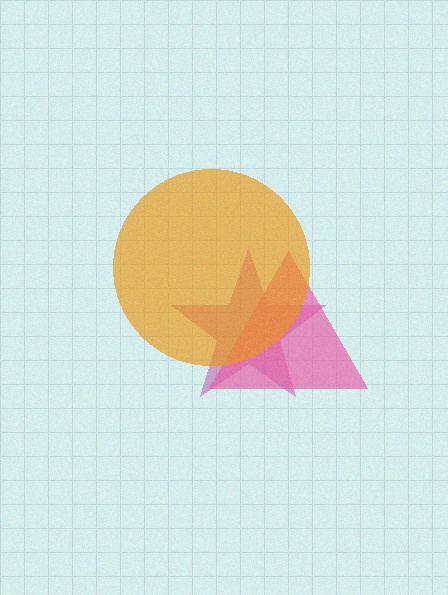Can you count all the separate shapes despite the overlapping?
Yes, there are 3 separate shapes.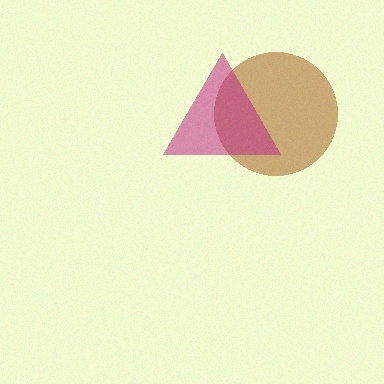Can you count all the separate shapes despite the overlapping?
Yes, there are 2 separate shapes.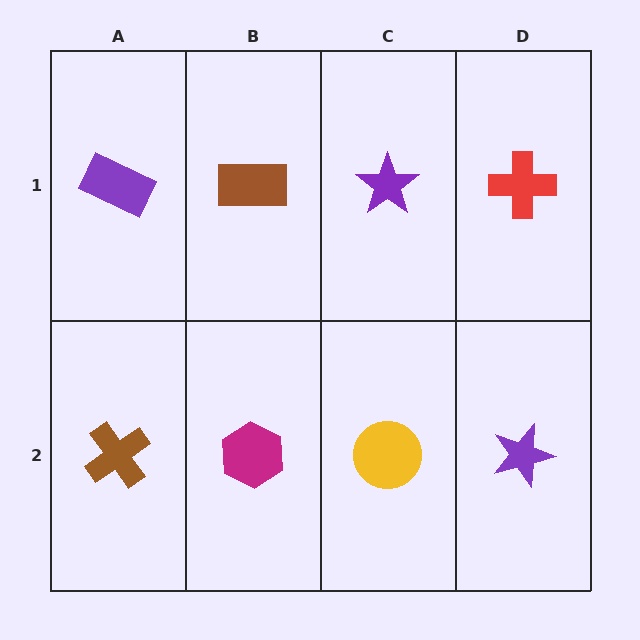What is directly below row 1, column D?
A purple star.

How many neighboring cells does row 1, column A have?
2.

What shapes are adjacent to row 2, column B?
A brown rectangle (row 1, column B), a brown cross (row 2, column A), a yellow circle (row 2, column C).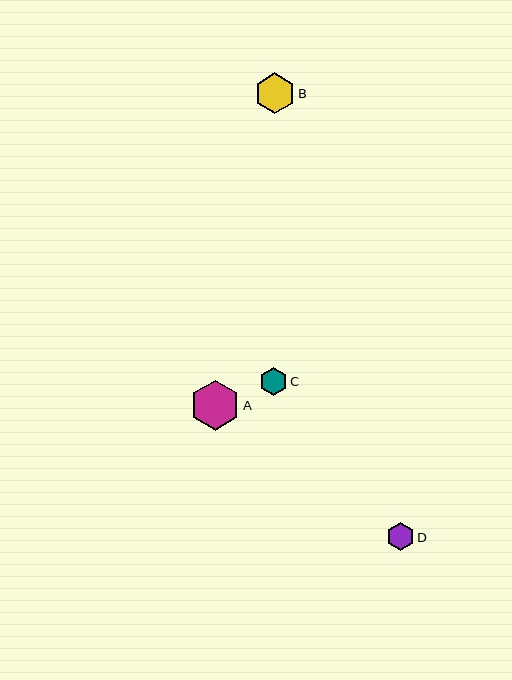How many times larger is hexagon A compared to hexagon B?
Hexagon A is approximately 1.2 times the size of hexagon B.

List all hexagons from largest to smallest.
From largest to smallest: A, B, D, C.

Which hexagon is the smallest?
Hexagon C is the smallest with a size of approximately 27 pixels.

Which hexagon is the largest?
Hexagon A is the largest with a size of approximately 50 pixels.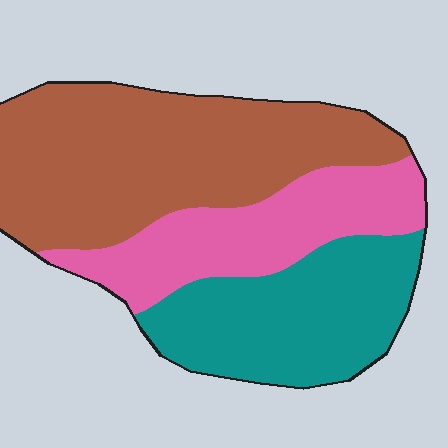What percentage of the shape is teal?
Teal covers around 30% of the shape.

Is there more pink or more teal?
Teal.